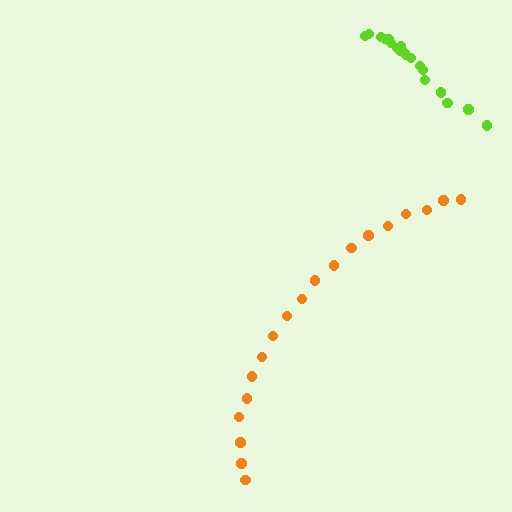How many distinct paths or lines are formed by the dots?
There are 2 distinct paths.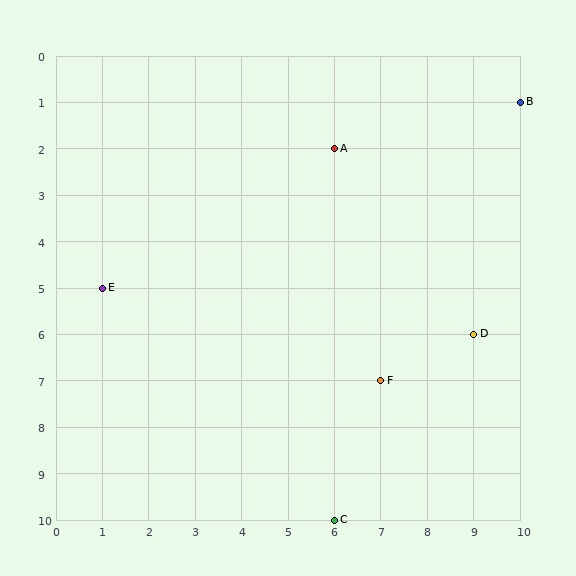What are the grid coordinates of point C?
Point C is at grid coordinates (6, 10).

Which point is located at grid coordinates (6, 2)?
Point A is at (6, 2).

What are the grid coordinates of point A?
Point A is at grid coordinates (6, 2).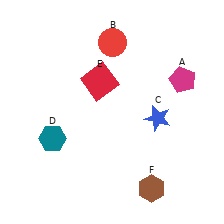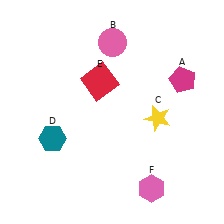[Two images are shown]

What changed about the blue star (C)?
In Image 1, C is blue. In Image 2, it changed to yellow.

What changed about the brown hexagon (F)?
In Image 1, F is brown. In Image 2, it changed to pink.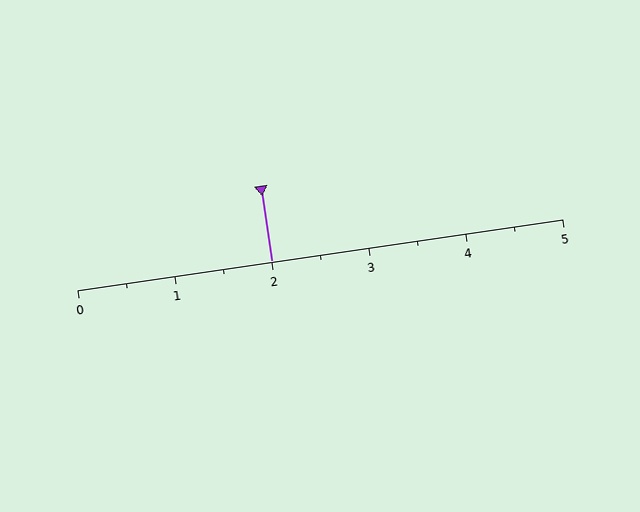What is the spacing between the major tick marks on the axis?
The major ticks are spaced 1 apart.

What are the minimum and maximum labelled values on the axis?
The axis runs from 0 to 5.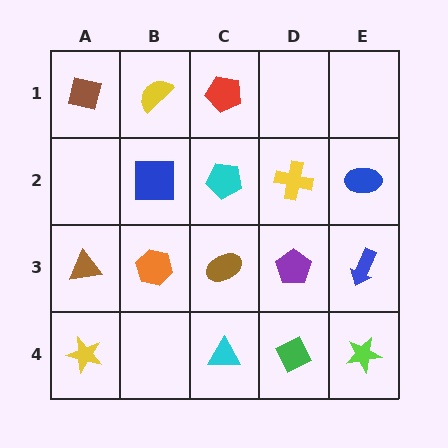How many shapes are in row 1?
3 shapes.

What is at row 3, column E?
A blue arrow.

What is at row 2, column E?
A blue ellipse.